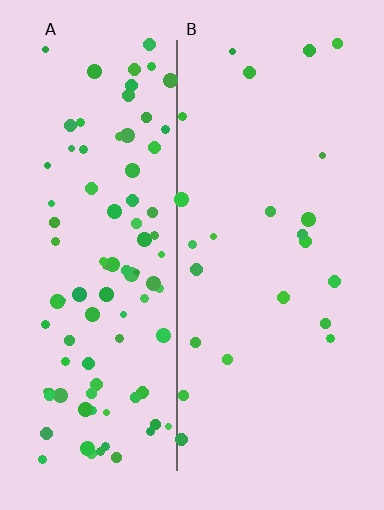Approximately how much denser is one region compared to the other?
Approximately 4.2× — region A over region B.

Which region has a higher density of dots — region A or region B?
A (the left).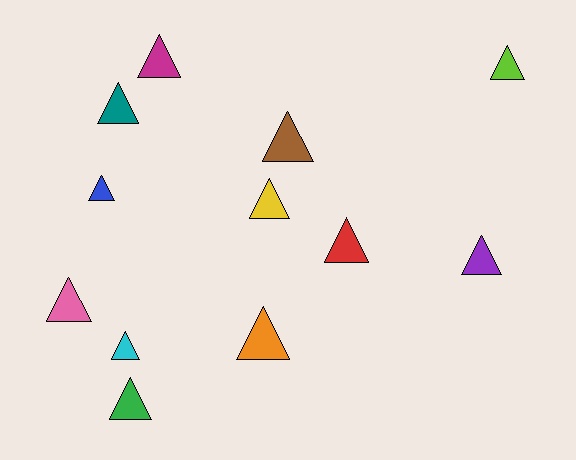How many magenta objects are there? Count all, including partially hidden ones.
There is 1 magenta object.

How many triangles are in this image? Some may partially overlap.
There are 12 triangles.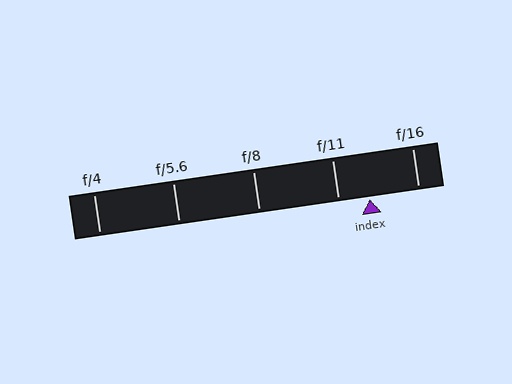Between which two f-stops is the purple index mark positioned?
The index mark is between f/11 and f/16.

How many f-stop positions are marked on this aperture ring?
There are 5 f-stop positions marked.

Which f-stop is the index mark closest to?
The index mark is closest to f/11.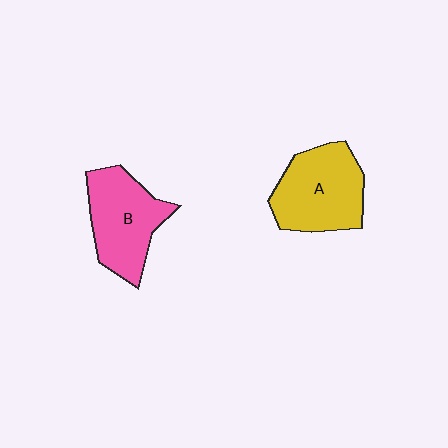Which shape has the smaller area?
Shape B (pink).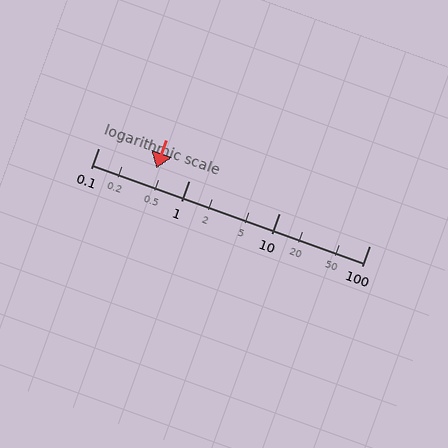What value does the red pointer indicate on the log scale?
The pointer indicates approximately 0.44.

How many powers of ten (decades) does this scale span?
The scale spans 3 decades, from 0.1 to 100.